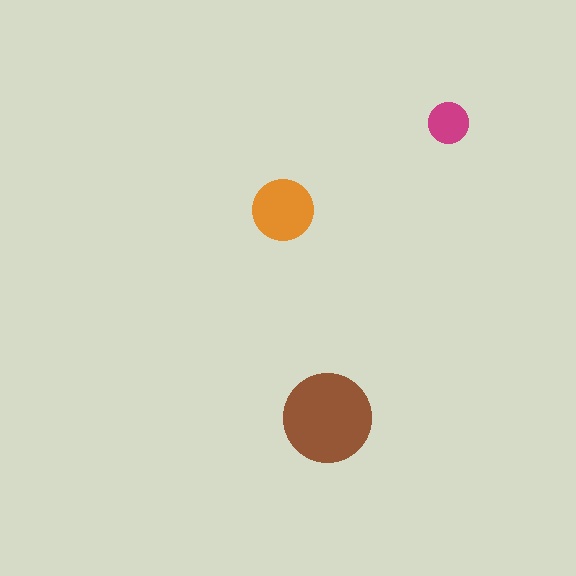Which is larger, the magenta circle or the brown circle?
The brown one.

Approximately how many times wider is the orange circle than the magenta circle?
About 1.5 times wider.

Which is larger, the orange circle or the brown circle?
The brown one.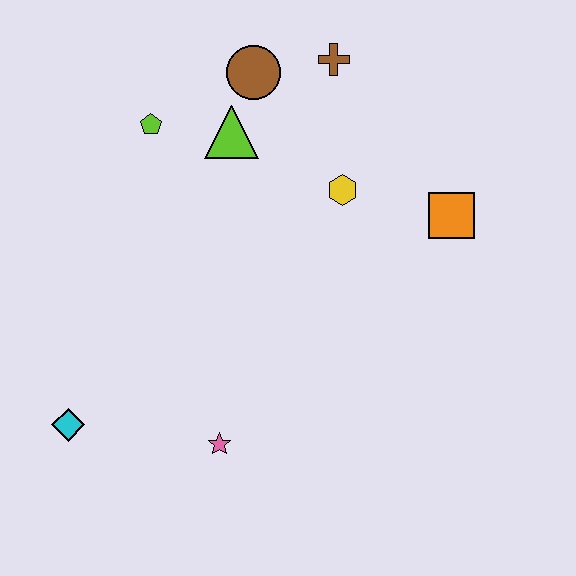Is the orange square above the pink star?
Yes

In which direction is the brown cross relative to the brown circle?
The brown cross is to the right of the brown circle.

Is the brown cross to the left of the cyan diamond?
No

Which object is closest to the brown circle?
The lime triangle is closest to the brown circle.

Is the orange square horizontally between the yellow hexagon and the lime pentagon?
No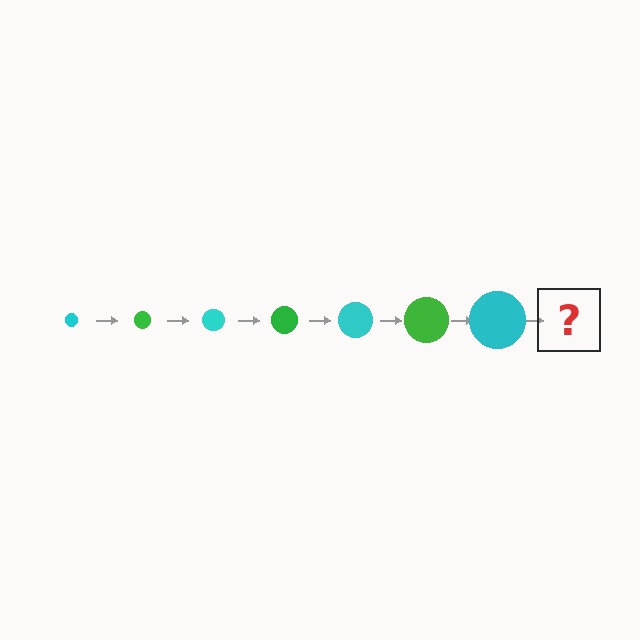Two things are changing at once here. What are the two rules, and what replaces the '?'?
The two rules are that the circle grows larger each step and the color cycles through cyan and green. The '?' should be a green circle, larger than the previous one.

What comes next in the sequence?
The next element should be a green circle, larger than the previous one.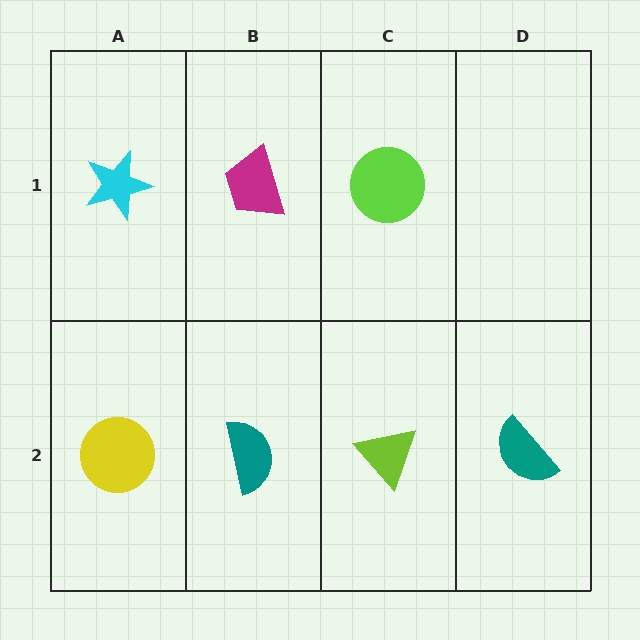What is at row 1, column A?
A cyan star.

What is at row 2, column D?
A teal semicircle.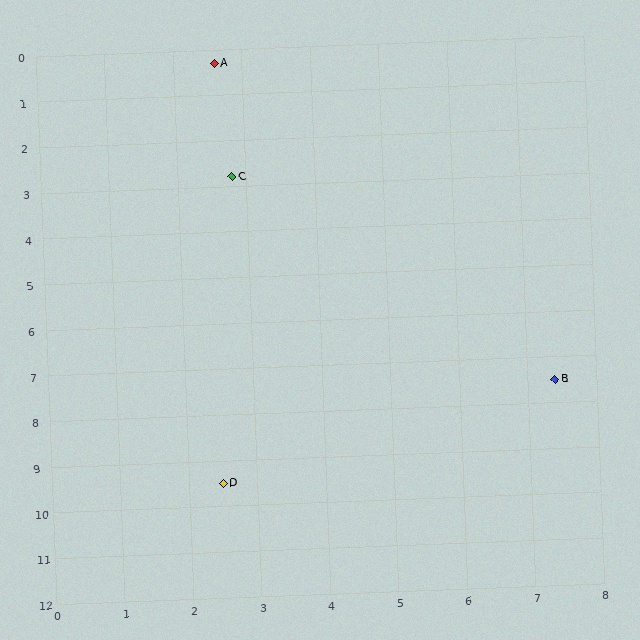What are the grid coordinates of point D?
Point D is at approximately (2.5, 9.5).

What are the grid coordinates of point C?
Point C is at approximately (2.8, 2.8).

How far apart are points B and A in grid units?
Points B and A are about 8.7 grid units apart.